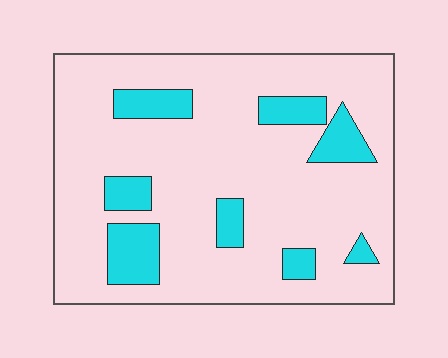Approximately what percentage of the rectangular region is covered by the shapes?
Approximately 15%.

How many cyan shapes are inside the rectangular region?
8.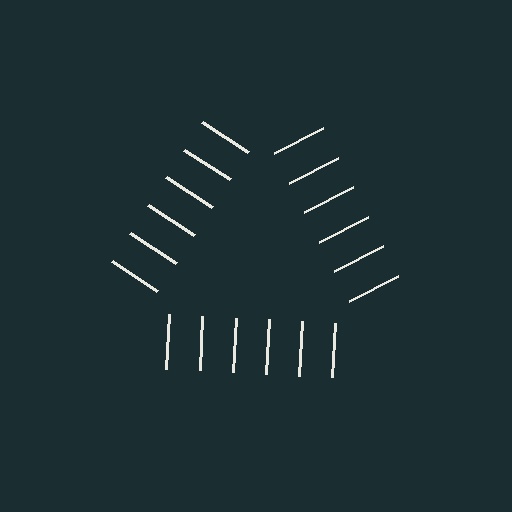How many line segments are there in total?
18 — 6 along each of the 3 edges.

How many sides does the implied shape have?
3 sides — the line-ends trace a triangle.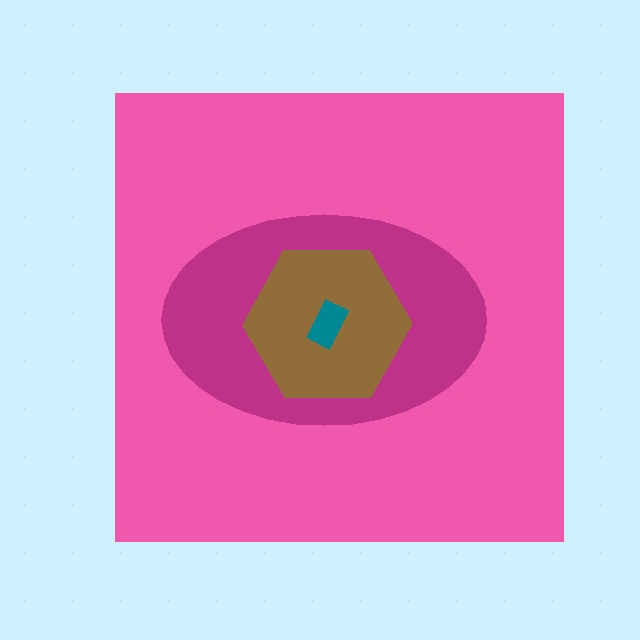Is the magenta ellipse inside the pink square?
Yes.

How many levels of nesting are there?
4.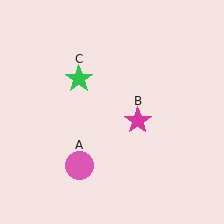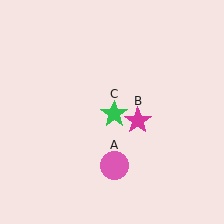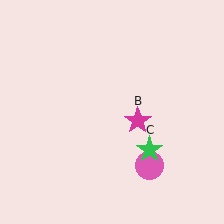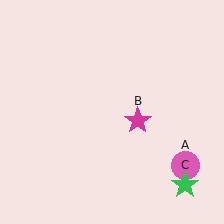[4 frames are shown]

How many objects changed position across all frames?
2 objects changed position: pink circle (object A), green star (object C).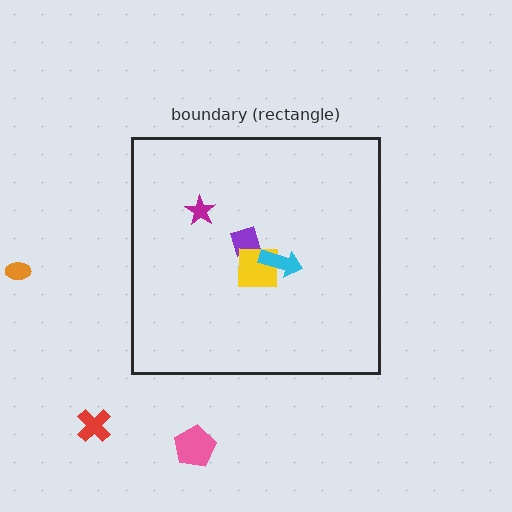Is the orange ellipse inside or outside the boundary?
Outside.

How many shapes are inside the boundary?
4 inside, 3 outside.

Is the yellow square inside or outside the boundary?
Inside.